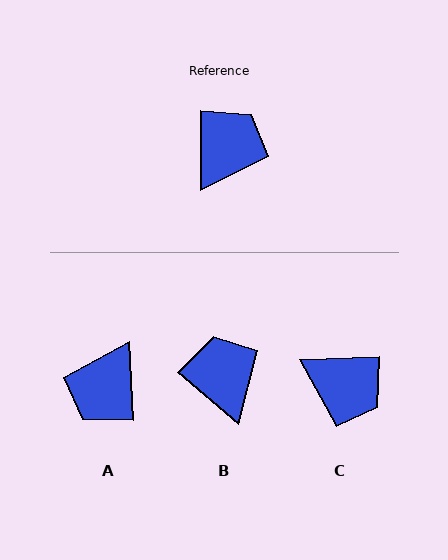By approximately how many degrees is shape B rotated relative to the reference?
Approximately 50 degrees counter-clockwise.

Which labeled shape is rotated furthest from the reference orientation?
A, about 177 degrees away.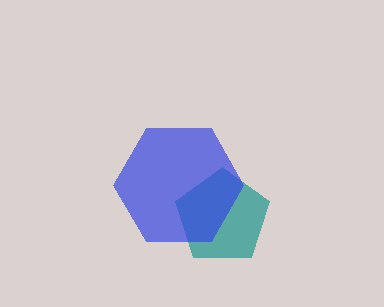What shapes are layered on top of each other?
The layered shapes are: a teal pentagon, a blue hexagon.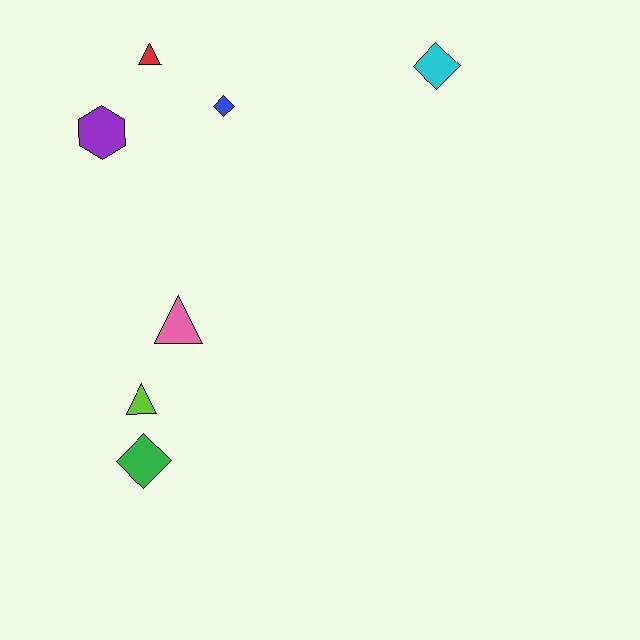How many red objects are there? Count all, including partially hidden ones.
There is 1 red object.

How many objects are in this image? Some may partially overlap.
There are 7 objects.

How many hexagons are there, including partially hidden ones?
There is 1 hexagon.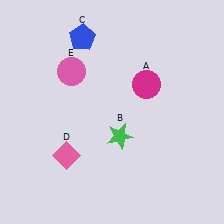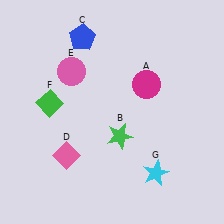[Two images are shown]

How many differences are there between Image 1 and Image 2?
There are 2 differences between the two images.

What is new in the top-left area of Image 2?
A green diamond (F) was added in the top-left area of Image 2.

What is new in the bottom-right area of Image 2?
A cyan star (G) was added in the bottom-right area of Image 2.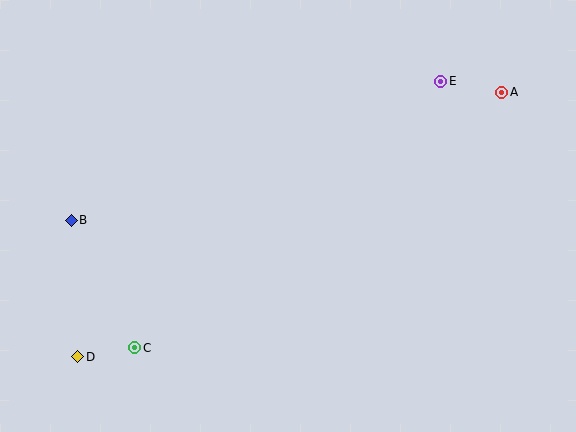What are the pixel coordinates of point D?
Point D is at (78, 357).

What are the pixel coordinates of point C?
Point C is at (135, 348).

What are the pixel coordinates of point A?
Point A is at (502, 92).